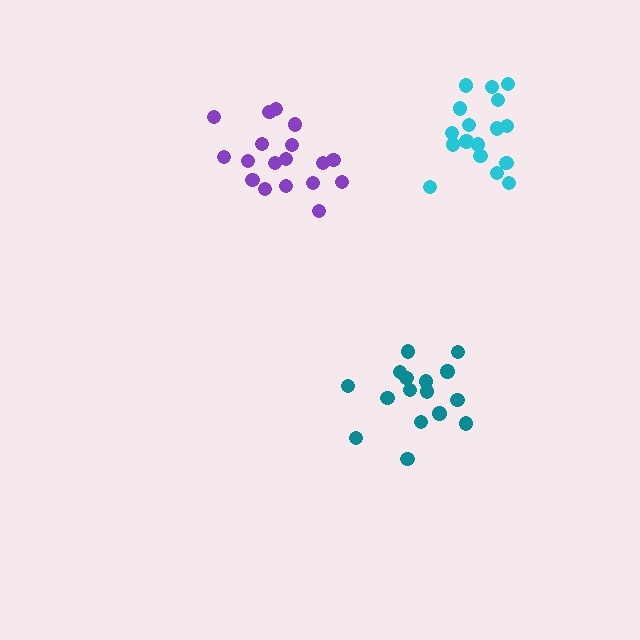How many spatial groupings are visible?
There are 3 spatial groupings.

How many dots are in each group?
Group 1: 18 dots, Group 2: 16 dots, Group 3: 17 dots (51 total).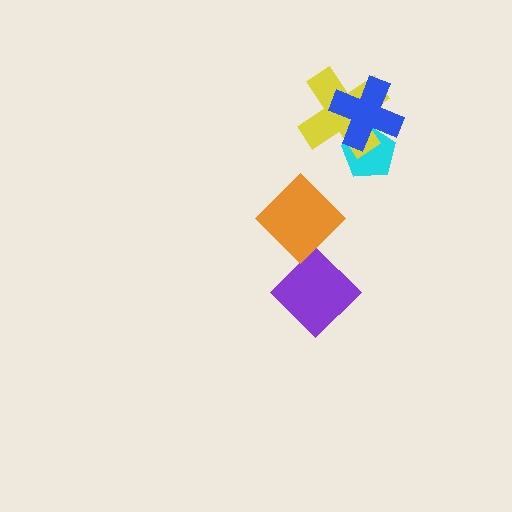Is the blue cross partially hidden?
No, no other shape covers it.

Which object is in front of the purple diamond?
The orange diamond is in front of the purple diamond.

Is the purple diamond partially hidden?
Yes, it is partially covered by another shape.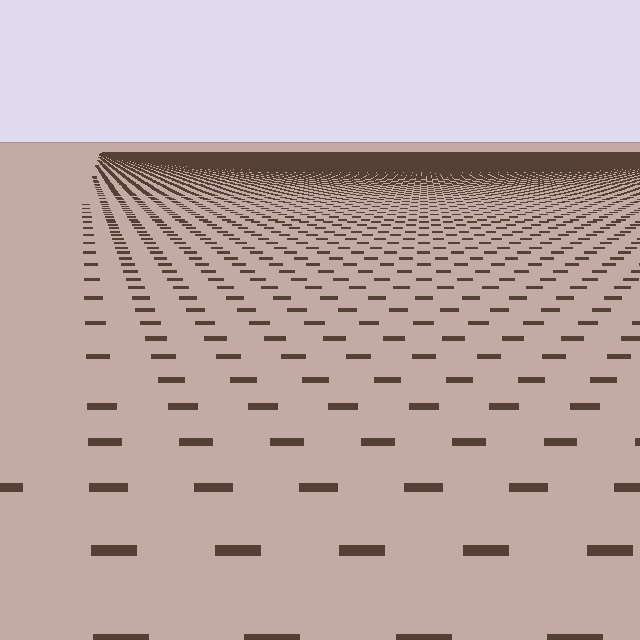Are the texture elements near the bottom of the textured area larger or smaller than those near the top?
Larger. Near the bottom, elements are closer to the viewer and appear at a bigger on-screen size.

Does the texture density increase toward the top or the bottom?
Density increases toward the top.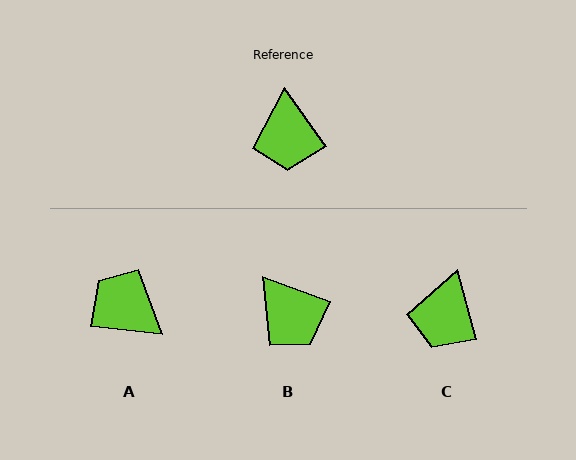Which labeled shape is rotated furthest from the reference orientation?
A, about 132 degrees away.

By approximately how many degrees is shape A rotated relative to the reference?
Approximately 132 degrees clockwise.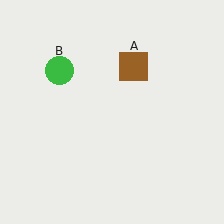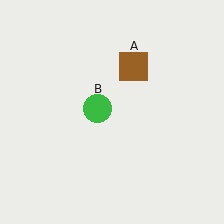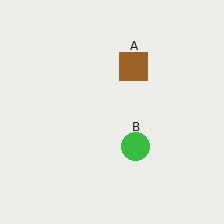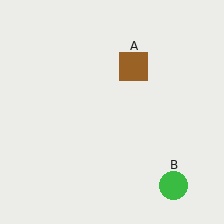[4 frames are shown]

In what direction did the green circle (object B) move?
The green circle (object B) moved down and to the right.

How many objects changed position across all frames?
1 object changed position: green circle (object B).